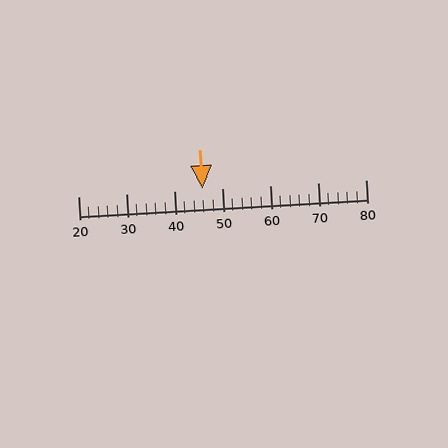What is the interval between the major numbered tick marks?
The major tick marks are spaced 10 units apart.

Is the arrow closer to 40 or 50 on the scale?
The arrow is closer to 50.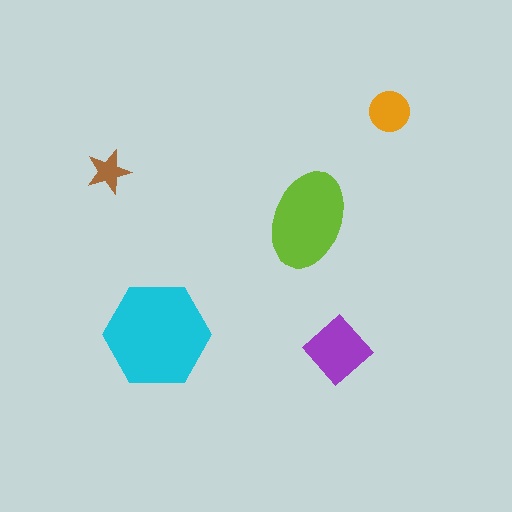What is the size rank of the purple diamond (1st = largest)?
3rd.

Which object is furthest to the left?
The brown star is leftmost.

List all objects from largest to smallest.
The cyan hexagon, the lime ellipse, the purple diamond, the orange circle, the brown star.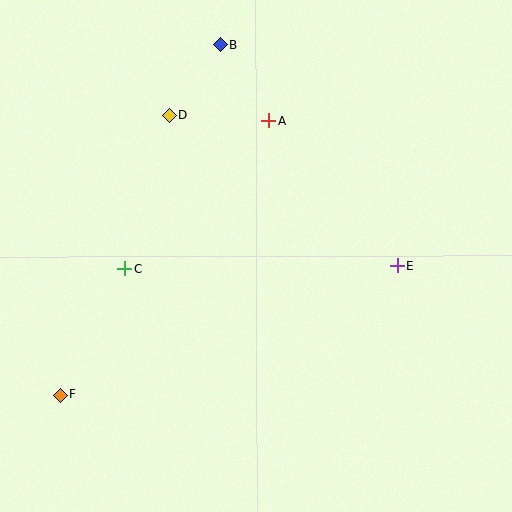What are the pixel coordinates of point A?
Point A is at (268, 121).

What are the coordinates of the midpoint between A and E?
The midpoint between A and E is at (333, 193).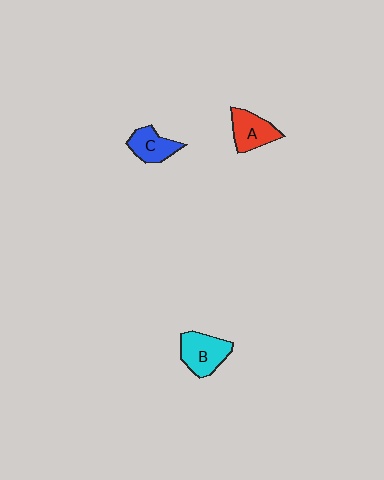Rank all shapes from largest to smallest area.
From largest to smallest: B (cyan), A (red), C (blue).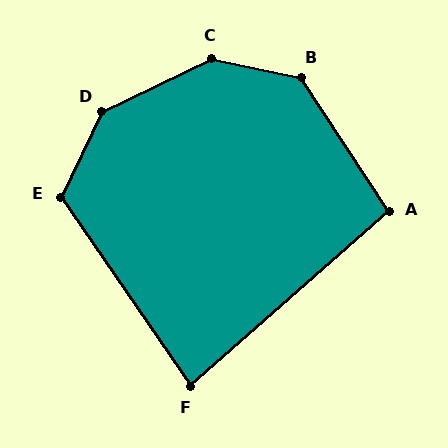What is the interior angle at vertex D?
Approximately 142 degrees (obtuse).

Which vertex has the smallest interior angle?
F, at approximately 83 degrees.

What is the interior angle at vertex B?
Approximately 135 degrees (obtuse).